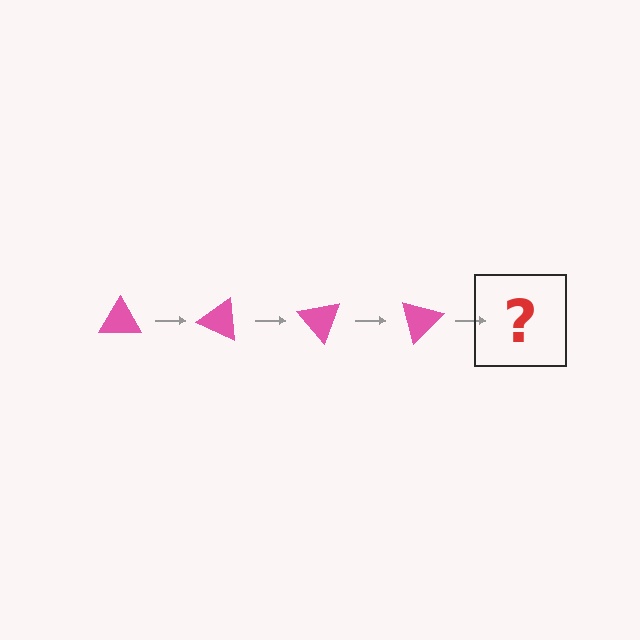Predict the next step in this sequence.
The next step is a pink triangle rotated 100 degrees.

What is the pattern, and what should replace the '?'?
The pattern is that the triangle rotates 25 degrees each step. The '?' should be a pink triangle rotated 100 degrees.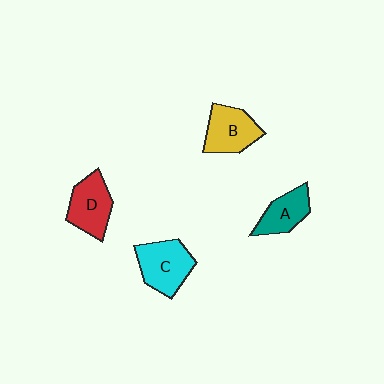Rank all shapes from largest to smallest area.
From largest to smallest: C (cyan), D (red), B (yellow), A (teal).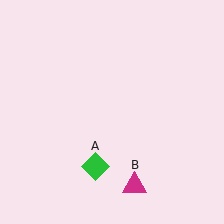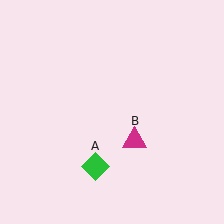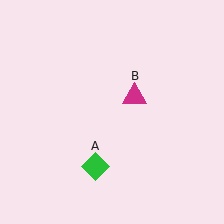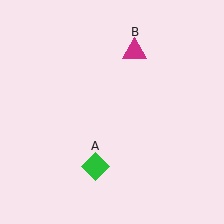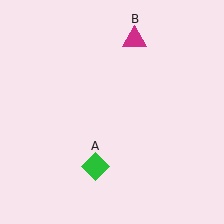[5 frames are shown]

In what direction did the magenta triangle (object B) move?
The magenta triangle (object B) moved up.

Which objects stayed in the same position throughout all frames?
Green diamond (object A) remained stationary.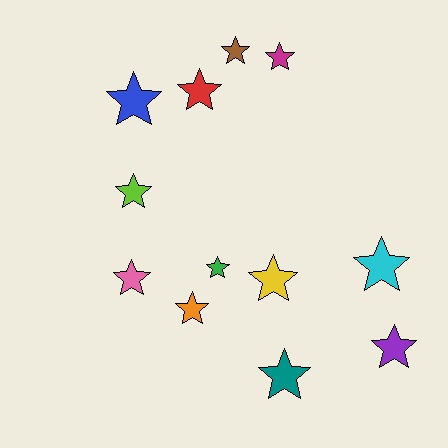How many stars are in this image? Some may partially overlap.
There are 12 stars.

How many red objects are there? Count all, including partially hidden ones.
There is 1 red object.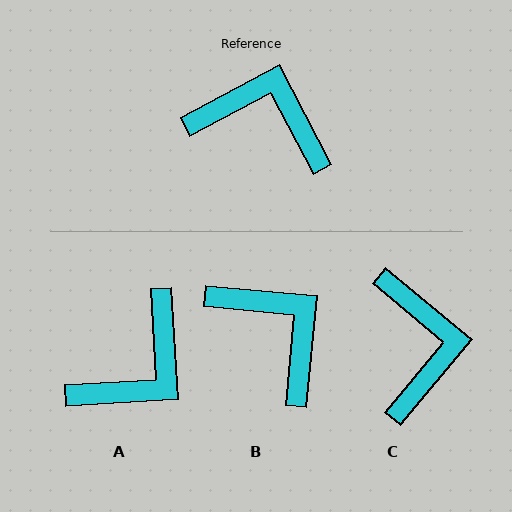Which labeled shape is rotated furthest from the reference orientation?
A, about 114 degrees away.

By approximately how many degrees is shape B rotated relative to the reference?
Approximately 33 degrees clockwise.